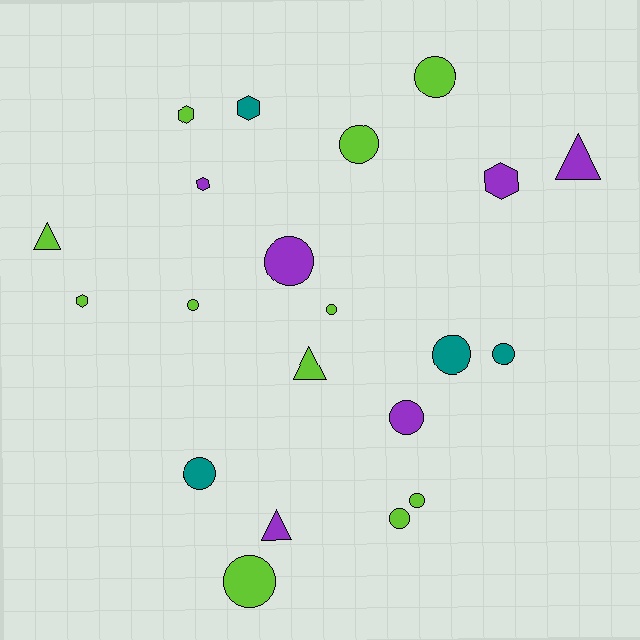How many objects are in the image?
There are 21 objects.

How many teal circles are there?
There are 3 teal circles.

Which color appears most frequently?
Lime, with 11 objects.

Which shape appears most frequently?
Circle, with 12 objects.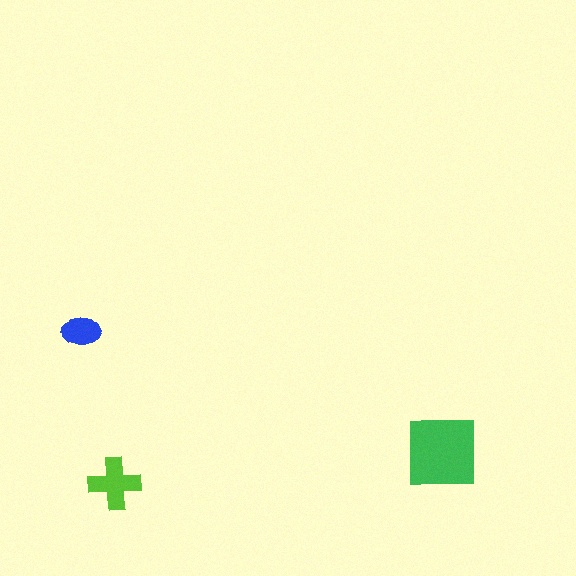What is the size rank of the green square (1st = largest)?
1st.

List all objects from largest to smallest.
The green square, the lime cross, the blue ellipse.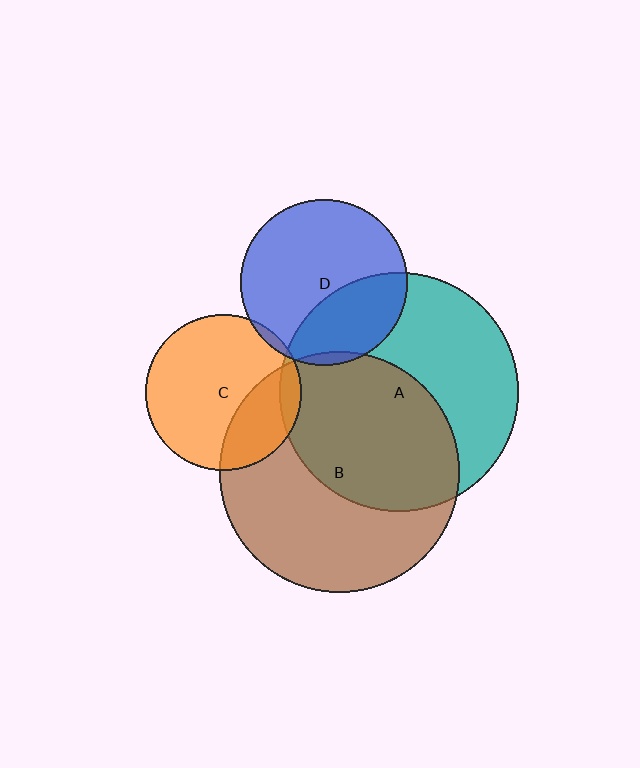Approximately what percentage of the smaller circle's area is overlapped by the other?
Approximately 50%.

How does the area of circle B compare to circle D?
Approximately 2.1 times.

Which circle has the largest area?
Circle B (brown).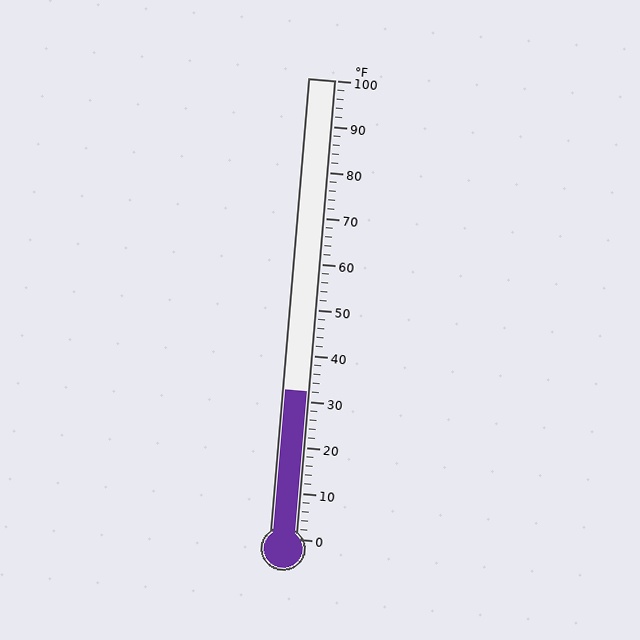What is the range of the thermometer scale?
The thermometer scale ranges from 0°F to 100°F.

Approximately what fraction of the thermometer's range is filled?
The thermometer is filled to approximately 30% of its range.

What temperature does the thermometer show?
The thermometer shows approximately 32°F.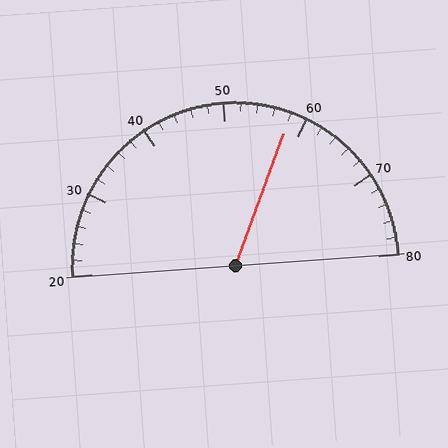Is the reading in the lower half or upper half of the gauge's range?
The reading is in the upper half of the range (20 to 80).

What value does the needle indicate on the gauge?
The needle indicates approximately 58.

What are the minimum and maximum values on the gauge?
The gauge ranges from 20 to 80.